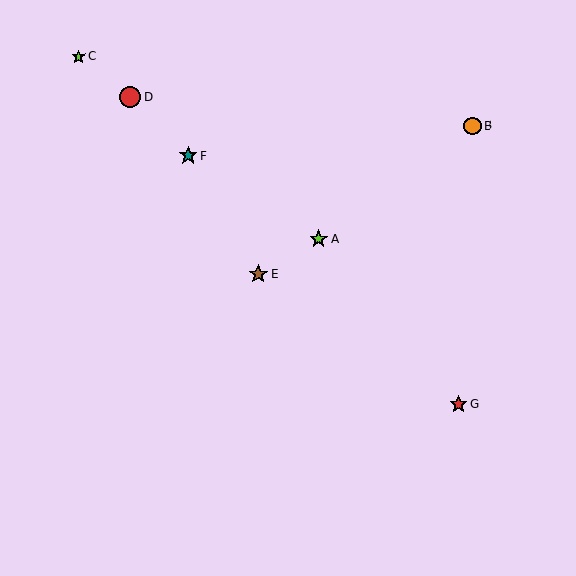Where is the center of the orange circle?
The center of the orange circle is at (472, 125).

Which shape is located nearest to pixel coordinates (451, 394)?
The red star (labeled G) at (458, 404) is nearest to that location.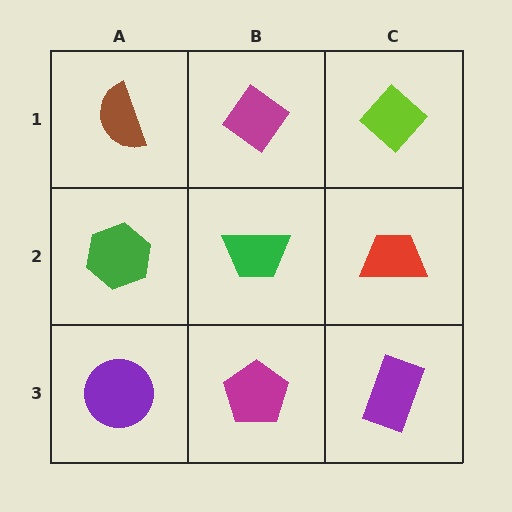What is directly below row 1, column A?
A green hexagon.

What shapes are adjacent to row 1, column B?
A green trapezoid (row 2, column B), a brown semicircle (row 1, column A), a lime diamond (row 1, column C).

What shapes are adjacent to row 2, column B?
A magenta diamond (row 1, column B), a magenta pentagon (row 3, column B), a green hexagon (row 2, column A), a red trapezoid (row 2, column C).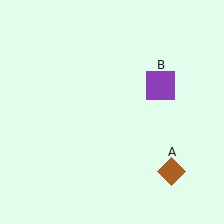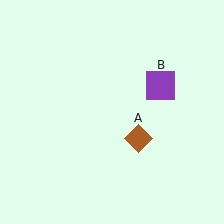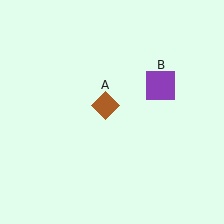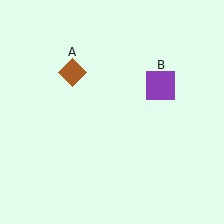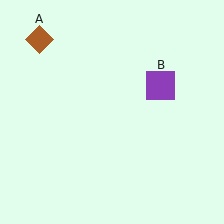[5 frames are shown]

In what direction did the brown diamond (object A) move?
The brown diamond (object A) moved up and to the left.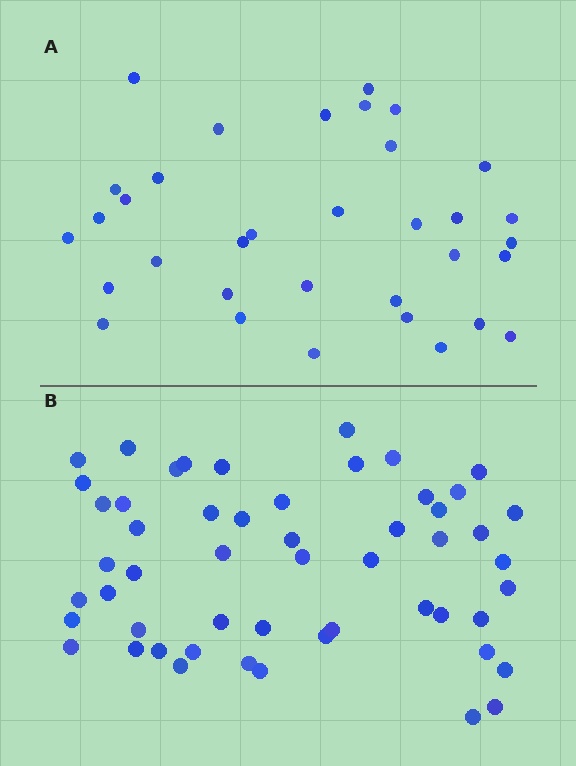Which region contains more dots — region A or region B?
Region B (the bottom region) has more dots.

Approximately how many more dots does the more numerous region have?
Region B has approximately 20 more dots than region A.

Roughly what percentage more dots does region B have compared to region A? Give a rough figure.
About 55% more.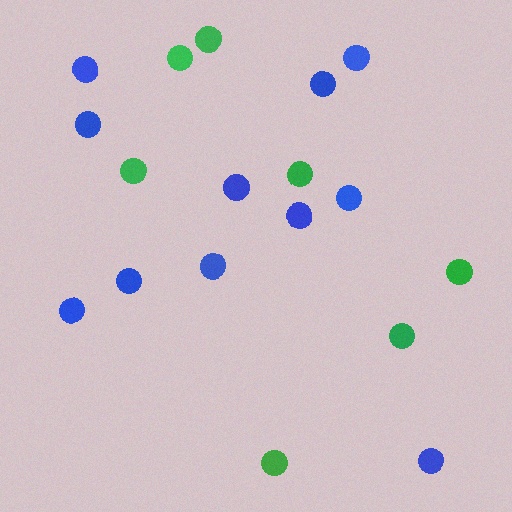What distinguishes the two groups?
There are 2 groups: one group of blue circles (11) and one group of green circles (7).